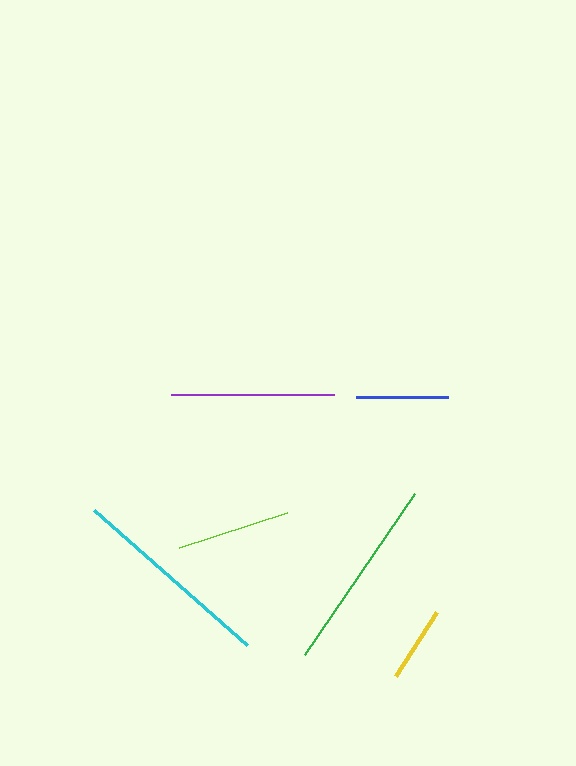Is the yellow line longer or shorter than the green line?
The green line is longer than the yellow line.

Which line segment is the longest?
The cyan line is the longest at approximately 204 pixels.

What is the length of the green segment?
The green segment is approximately 194 pixels long.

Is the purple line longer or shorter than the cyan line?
The cyan line is longer than the purple line.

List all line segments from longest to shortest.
From longest to shortest: cyan, green, purple, lime, blue, yellow.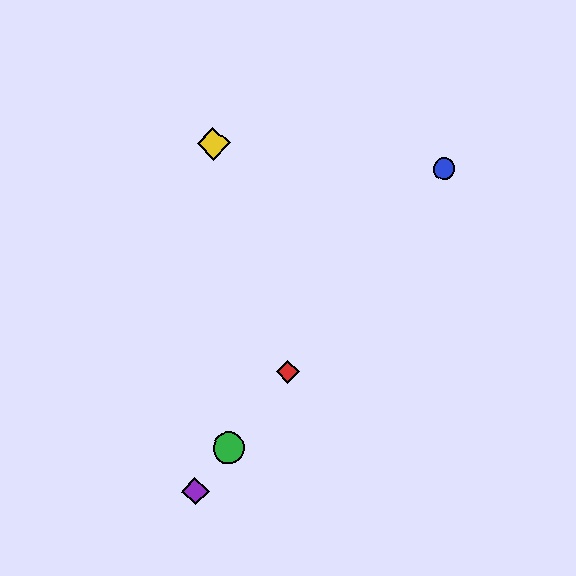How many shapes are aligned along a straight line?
4 shapes (the red diamond, the blue circle, the green circle, the purple diamond) are aligned along a straight line.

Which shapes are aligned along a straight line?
The red diamond, the blue circle, the green circle, the purple diamond are aligned along a straight line.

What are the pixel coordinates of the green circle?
The green circle is at (229, 448).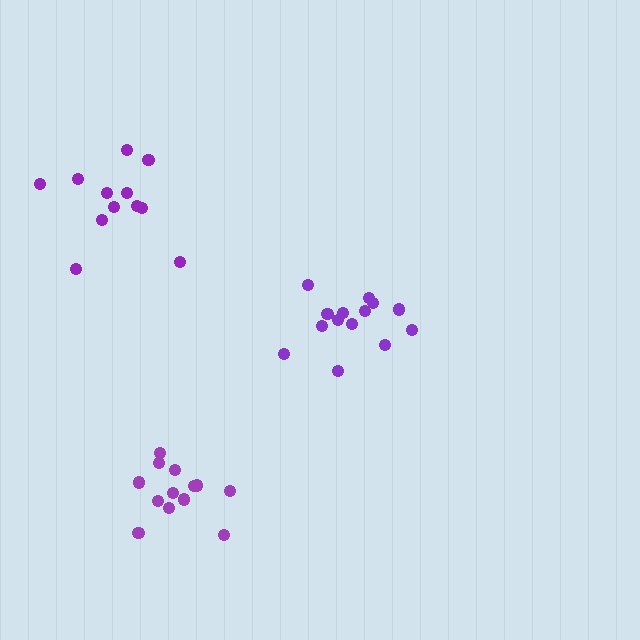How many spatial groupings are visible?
There are 3 spatial groupings.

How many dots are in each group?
Group 1: 13 dots, Group 2: 14 dots, Group 3: 12 dots (39 total).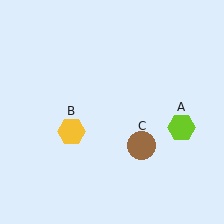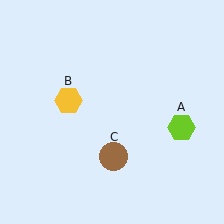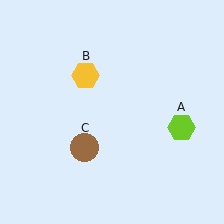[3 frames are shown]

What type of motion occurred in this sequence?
The yellow hexagon (object B), brown circle (object C) rotated clockwise around the center of the scene.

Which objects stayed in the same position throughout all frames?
Lime hexagon (object A) remained stationary.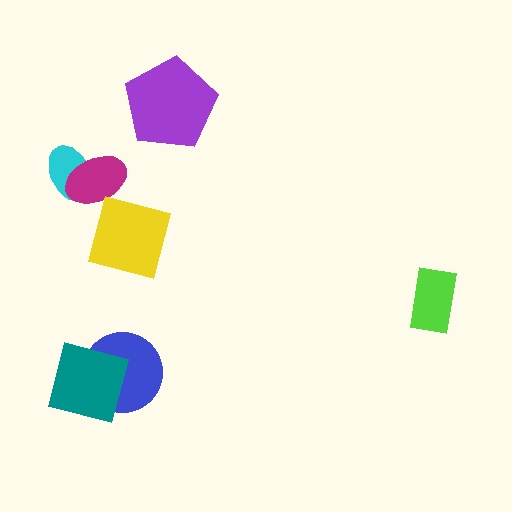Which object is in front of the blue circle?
The teal square is in front of the blue circle.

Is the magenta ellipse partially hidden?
Yes, it is partially covered by another shape.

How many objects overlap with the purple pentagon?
0 objects overlap with the purple pentagon.